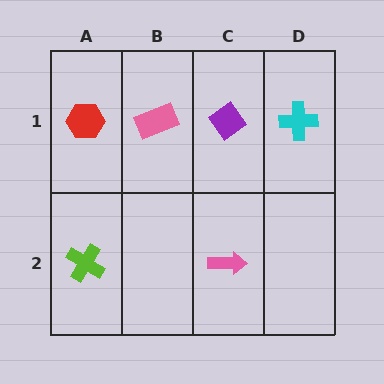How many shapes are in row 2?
2 shapes.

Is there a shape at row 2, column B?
No, that cell is empty.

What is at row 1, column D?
A cyan cross.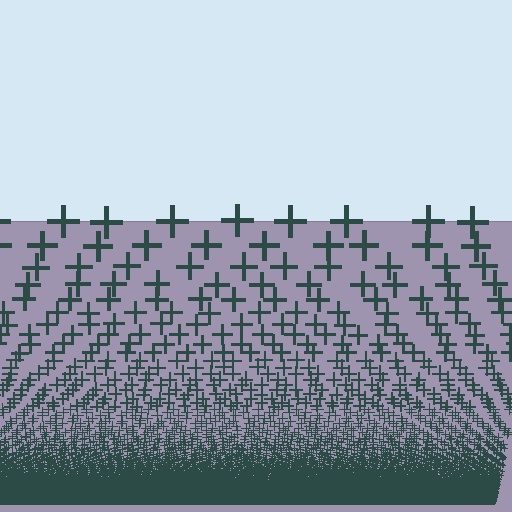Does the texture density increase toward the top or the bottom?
Density increases toward the bottom.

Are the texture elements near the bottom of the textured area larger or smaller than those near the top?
Smaller. The gradient is inverted — elements near the bottom are smaller and denser.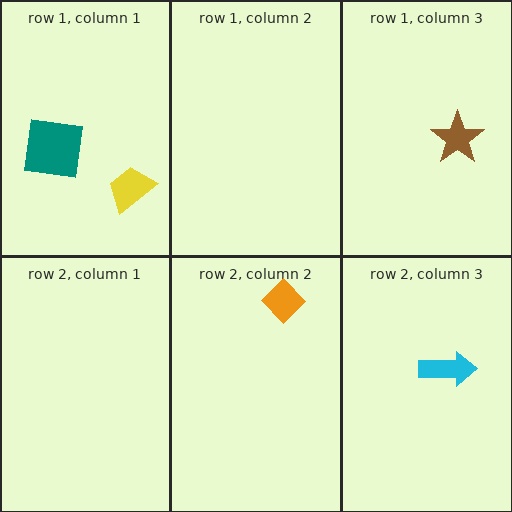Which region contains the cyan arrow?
The row 2, column 3 region.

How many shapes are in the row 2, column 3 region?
1.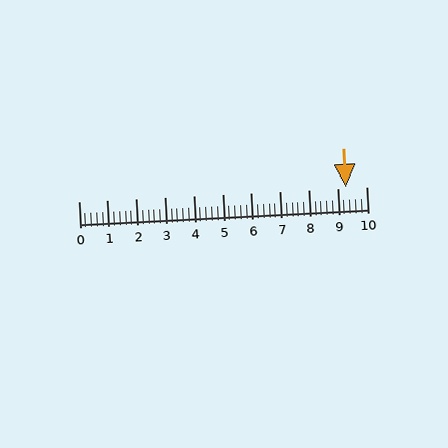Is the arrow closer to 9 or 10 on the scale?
The arrow is closer to 9.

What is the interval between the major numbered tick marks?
The major tick marks are spaced 1 units apart.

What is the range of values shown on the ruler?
The ruler shows values from 0 to 10.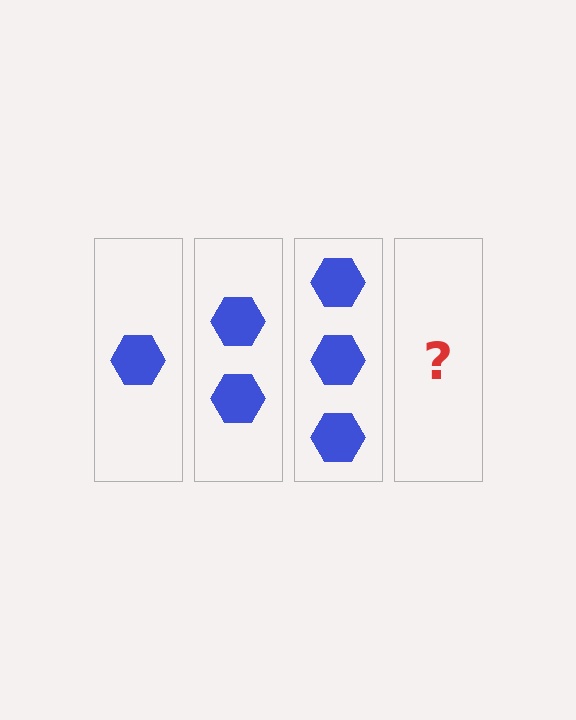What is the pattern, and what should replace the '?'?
The pattern is that each step adds one more hexagon. The '?' should be 4 hexagons.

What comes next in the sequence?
The next element should be 4 hexagons.